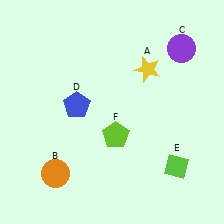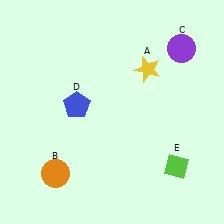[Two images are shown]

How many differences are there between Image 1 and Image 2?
There is 1 difference between the two images.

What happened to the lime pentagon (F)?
The lime pentagon (F) was removed in Image 2. It was in the bottom-right area of Image 1.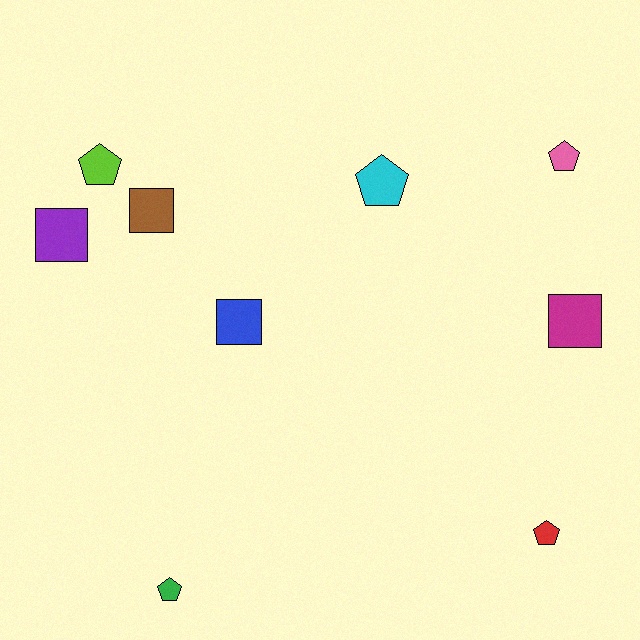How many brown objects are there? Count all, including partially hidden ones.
There is 1 brown object.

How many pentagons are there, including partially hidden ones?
There are 5 pentagons.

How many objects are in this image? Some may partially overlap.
There are 9 objects.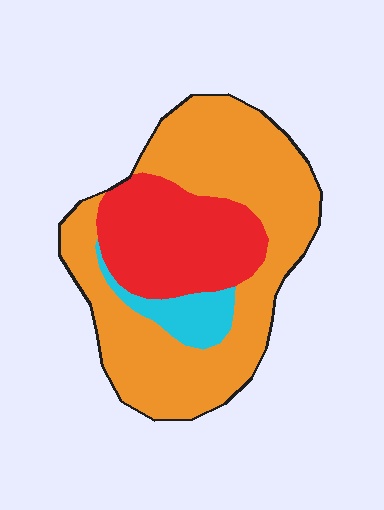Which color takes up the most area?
Orange, at roughly 65%.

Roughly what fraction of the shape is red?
Red takes up between a quarter and a half of the shape.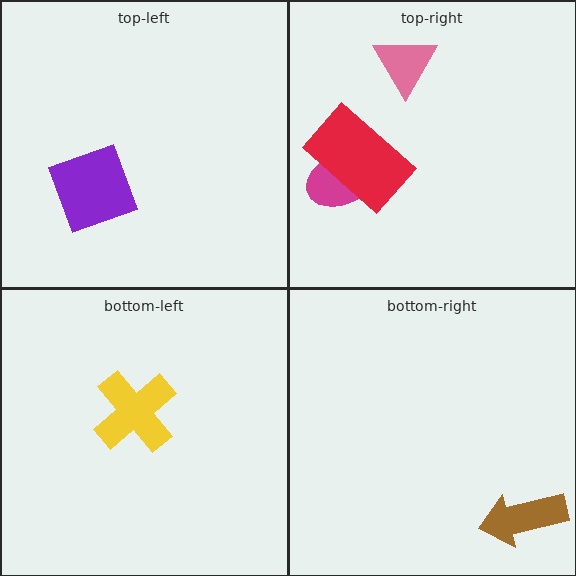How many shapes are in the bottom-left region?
1.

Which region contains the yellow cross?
The bottom-left region.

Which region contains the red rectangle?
The top-right region.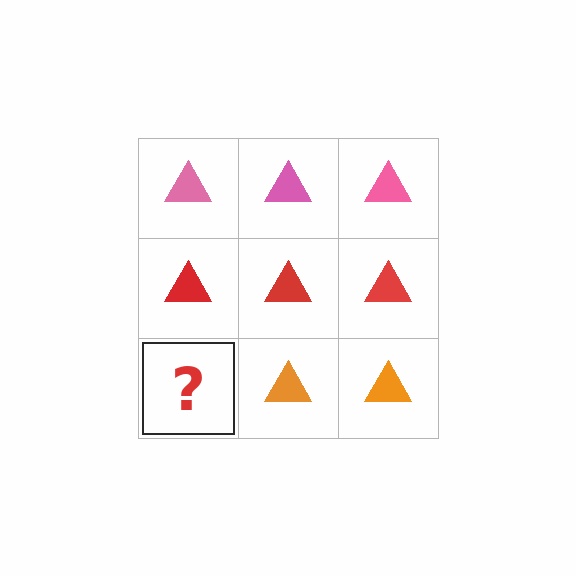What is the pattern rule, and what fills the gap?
The rule is that each row has a consistent color. The gap should be filled with an orange triangle.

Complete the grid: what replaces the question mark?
The question mark should be replaced with an orange triangle.